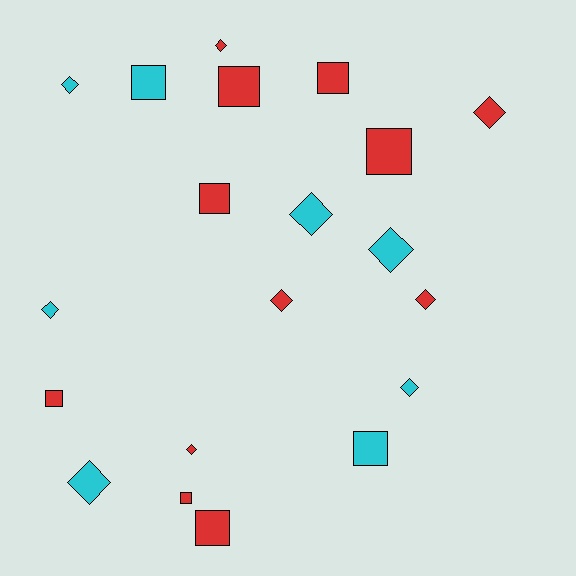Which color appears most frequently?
Red, with 12 objects.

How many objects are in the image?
There are 20 objects.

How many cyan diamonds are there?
There are 6 cyan diamonds.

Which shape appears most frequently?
Diamond, with 11 objects.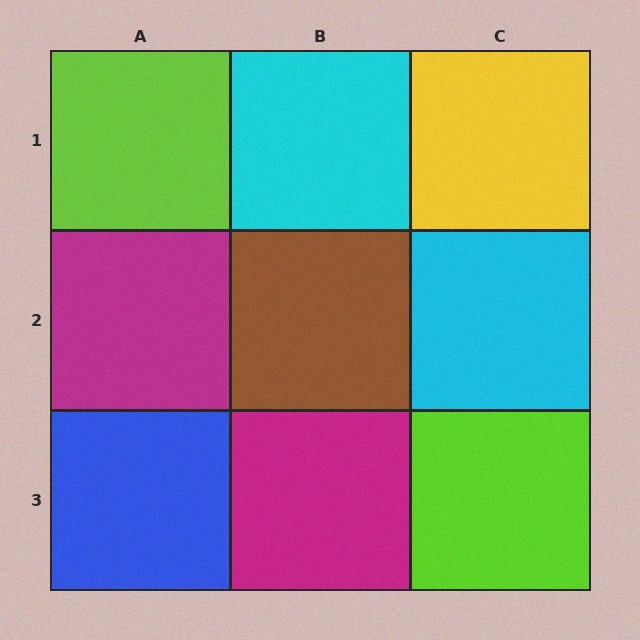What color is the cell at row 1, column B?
Cyan.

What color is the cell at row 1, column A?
Lime.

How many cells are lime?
2 cells are lime.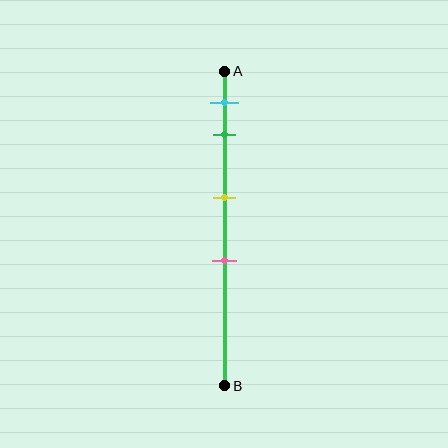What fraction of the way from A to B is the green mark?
The green mark is approximately 20% (0.2) of the way from A to B.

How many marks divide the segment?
There are 4 marks dividing the segment.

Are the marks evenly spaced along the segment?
No, the marks are not evenly spaced.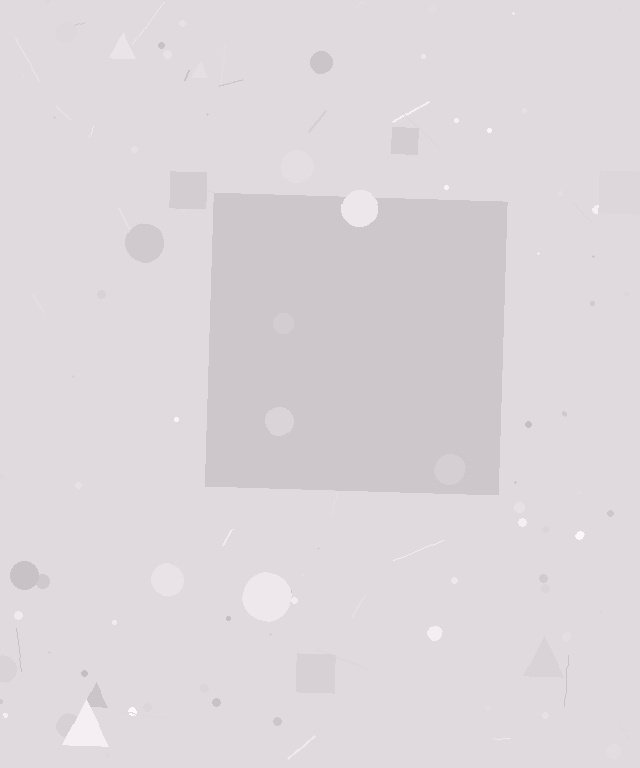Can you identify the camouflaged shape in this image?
The camouflaged shape is a square.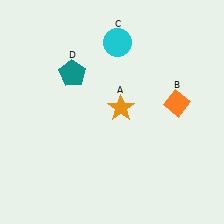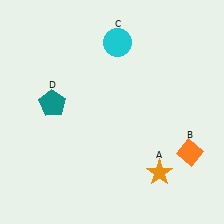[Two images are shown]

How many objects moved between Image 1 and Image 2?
3 objects moved between the two images.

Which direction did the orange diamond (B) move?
The orange diamond (B) moved down.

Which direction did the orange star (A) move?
The orange star (A) moved down.